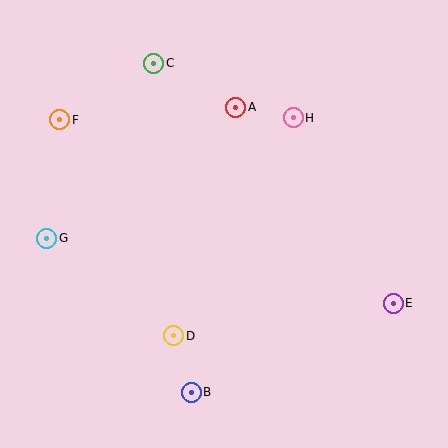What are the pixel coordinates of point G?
Point G is at (47, 238).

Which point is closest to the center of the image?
Point A at (236, 107) is closest to the center.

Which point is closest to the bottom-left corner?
Point B is closest to the bottom-left corner.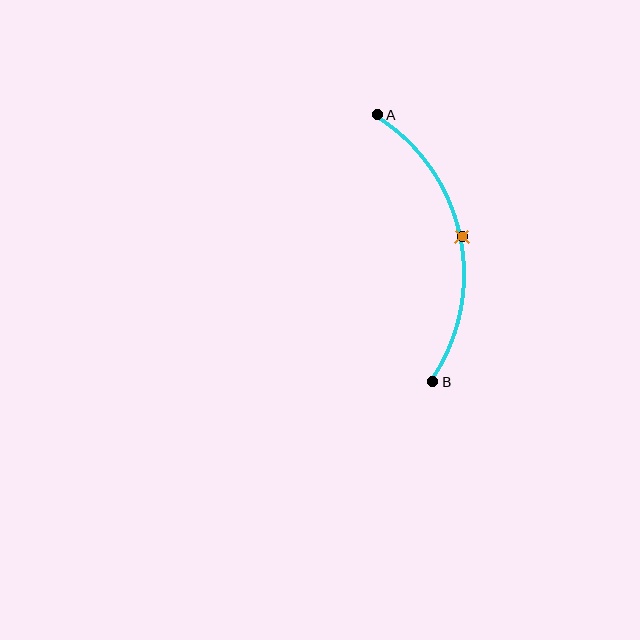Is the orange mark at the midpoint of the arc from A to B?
Yes. The orange mark lies on the arc at equal arc-length from both A and B — it is the arc midpoint.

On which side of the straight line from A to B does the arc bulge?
The arc bulges to the right of the straight line connecting A and B.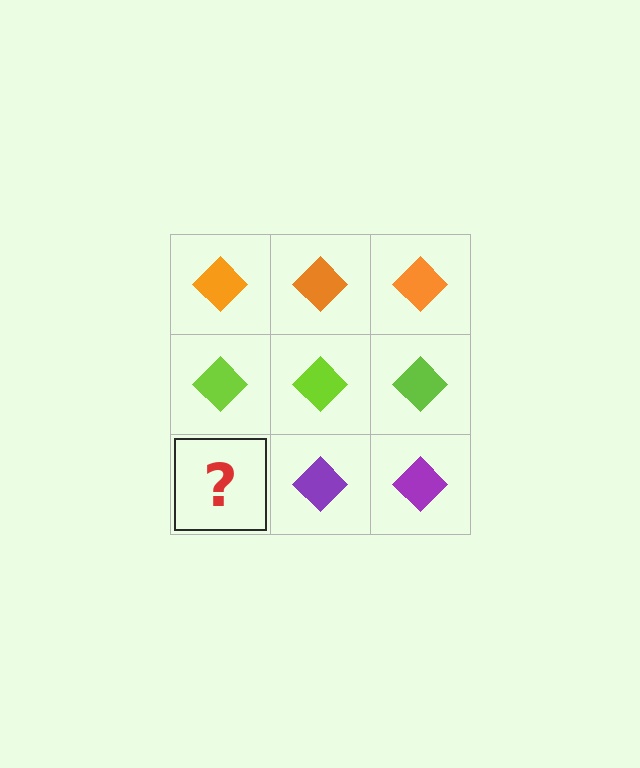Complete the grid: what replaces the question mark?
The question mark should be replaced with a purple diamond.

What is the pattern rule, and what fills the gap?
The rule is that each row has a consistent color. The gap should be filled with a purple diamond.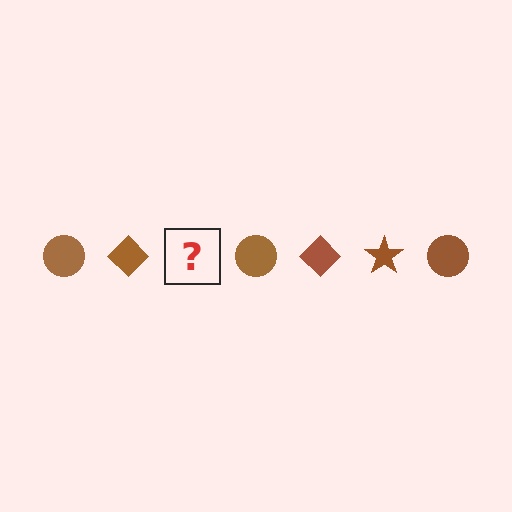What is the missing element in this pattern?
The missing element is a brown star.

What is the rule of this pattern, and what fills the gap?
The rule is that the pattern cycles through circle, diamond, star shapes in brown. The gap should be filled with a brown star.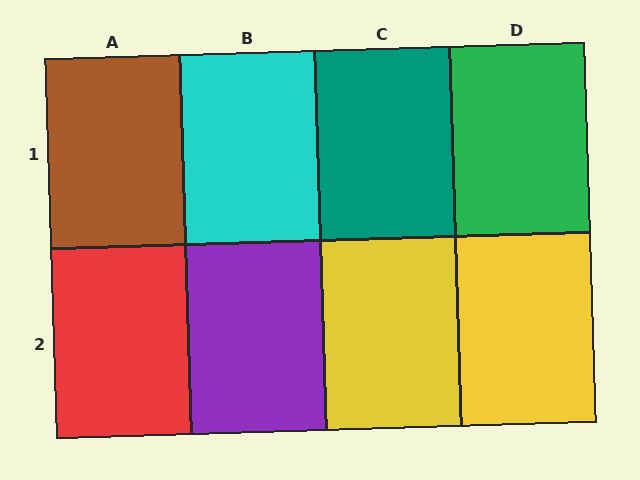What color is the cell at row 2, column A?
Red.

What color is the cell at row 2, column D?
Yellow.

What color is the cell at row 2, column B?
Purple.